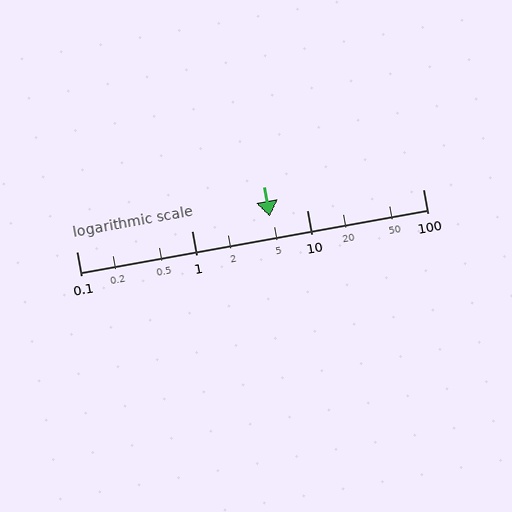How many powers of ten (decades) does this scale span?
The scale spans 3 decades, from 0.1 to 100.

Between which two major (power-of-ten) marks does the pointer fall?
The pointer is between 1 and 10.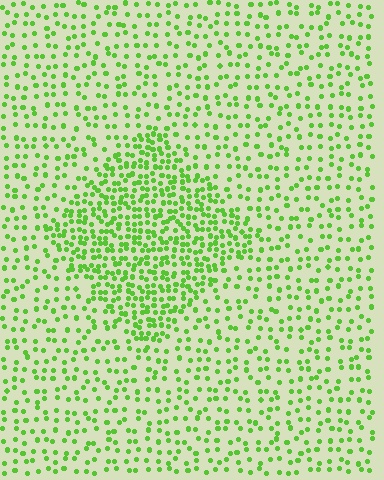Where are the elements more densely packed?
The elements are more densely packed inside the diamond boundary.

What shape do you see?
I see a diamond.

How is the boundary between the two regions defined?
The boundary is defined by a change in element density (approximately 2.2x ratio). All elements are the same color, size, and shape.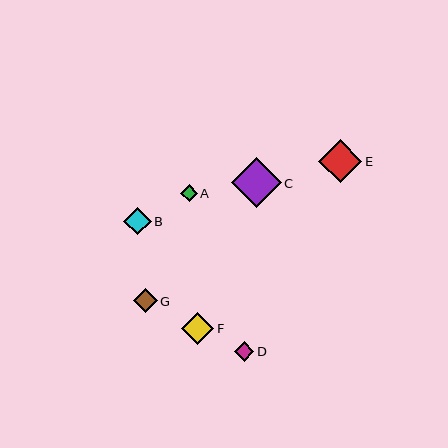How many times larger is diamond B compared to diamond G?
Diamond B is approximately 1.1 times the size of diamond G.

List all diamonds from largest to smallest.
From largest to smallest: C, E, F, B, G, D, A.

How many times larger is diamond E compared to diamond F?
Diamond E is approximately 1.3 times the size of diamond F.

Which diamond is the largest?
Diamond C is the largest with a size of approximately 49 pixels.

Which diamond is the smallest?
Diamond A is the smallest with a size of approximately 17 pixels.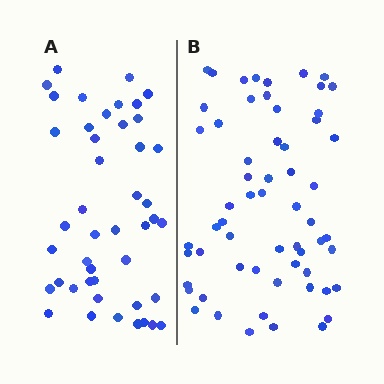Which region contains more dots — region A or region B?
Region B (the right region) has more dots.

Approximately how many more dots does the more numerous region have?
Region B has approximately 15 more dots than region A.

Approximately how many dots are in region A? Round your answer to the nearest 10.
About 40 dots. (The exact count is 45, which rounds to 40.)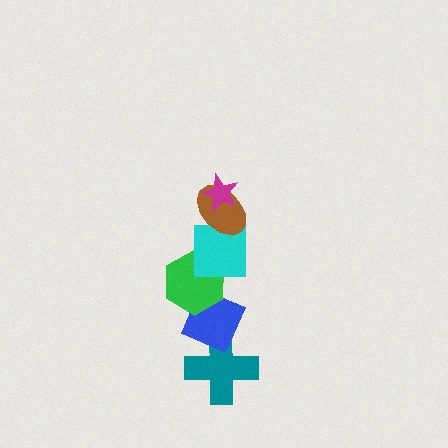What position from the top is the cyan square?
The cyan square is 3rd from the top.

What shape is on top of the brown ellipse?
The magenta star is on top of the brown ellipse.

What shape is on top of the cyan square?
The brown ellipse is on top of the cyan square.